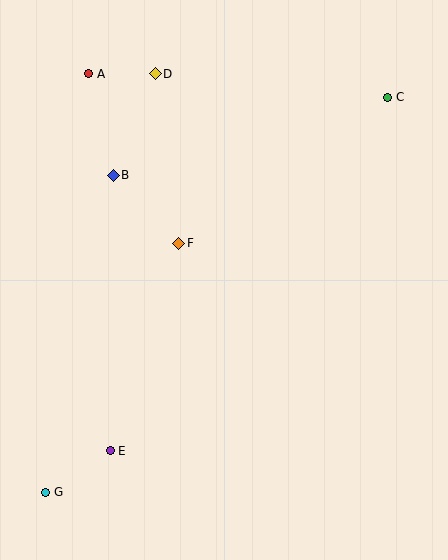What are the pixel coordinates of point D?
Point D is at (155, 74).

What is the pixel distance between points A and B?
The distance between A and B is 104 pixels.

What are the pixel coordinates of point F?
Point F is at (179, 243).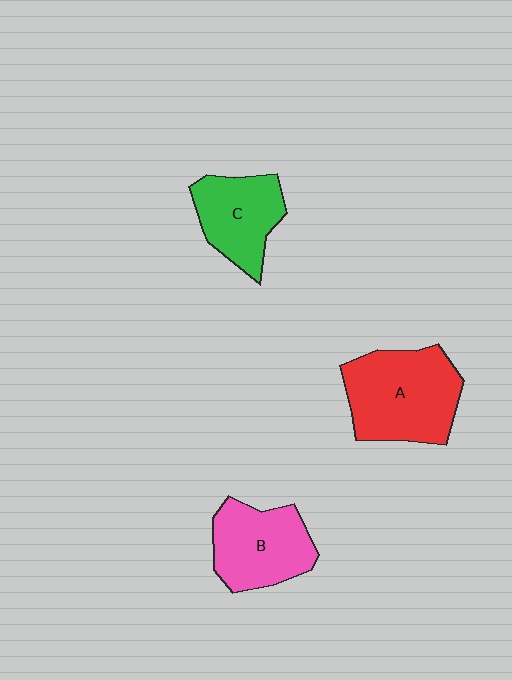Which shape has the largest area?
Shape A (red).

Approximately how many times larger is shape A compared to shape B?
Approximately 1.3 times.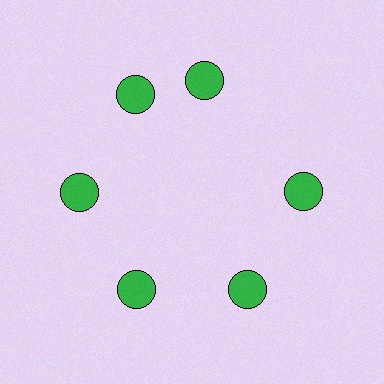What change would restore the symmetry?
The symmetry would be restored by rotating it back into even spacing with its neighbors so that all 6 circles sit at equal angles and equal distance from the center.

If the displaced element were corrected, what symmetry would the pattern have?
It would have 6-fold rotational symmetry — the pattern would map onto itself every 60 degrees.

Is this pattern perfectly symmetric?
No. The 6 green circles are arranged in a ring, but one element near the 1 o'clock position is rotated out of alignment along the ring, breaking the 6-fold rotational symmetry.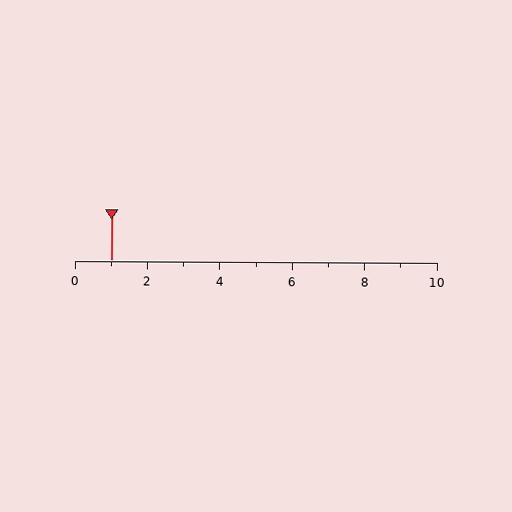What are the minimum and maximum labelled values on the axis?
The axis runs from 0 to 10.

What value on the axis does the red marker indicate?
The marker indicates approximately 1.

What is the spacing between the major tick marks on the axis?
The major ticks are spaced 2 apart.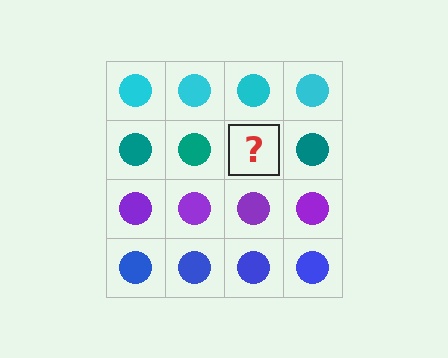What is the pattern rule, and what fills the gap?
The rule is that each row has a consistent color. The gap should be filled with a teal circle.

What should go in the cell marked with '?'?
The missing cell should contain a teal circle.